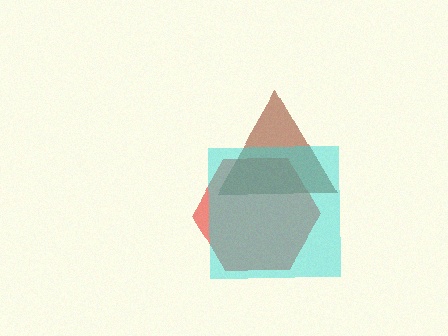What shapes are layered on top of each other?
The layered shapes are: a red hexagon, a brown triangle, a cyan square.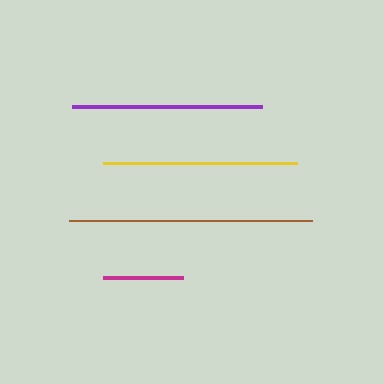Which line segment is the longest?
The brown line is the longest at approximately 243 pixels.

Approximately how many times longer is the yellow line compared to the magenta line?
The yellow line is approximately 2.4 times the length of the magenta line.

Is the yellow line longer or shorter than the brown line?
The brown line is longer than the yellow line.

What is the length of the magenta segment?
The magenta segment is approximately 80 pixels long.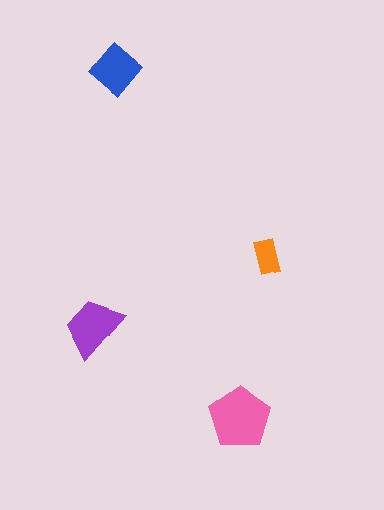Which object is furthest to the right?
The orange rectangle is rightmost.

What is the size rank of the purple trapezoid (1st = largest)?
2nd.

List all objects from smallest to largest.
The orange rectangle, the blue diamond, the purple trapezoid, the pink pentagon.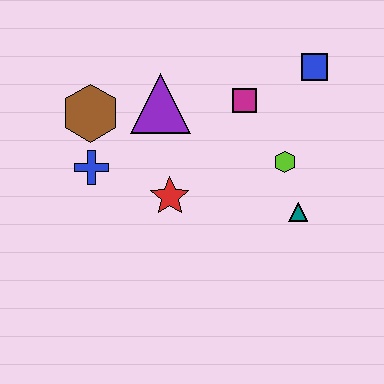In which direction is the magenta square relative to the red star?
The magenta square is above the red star.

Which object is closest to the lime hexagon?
The teal triangle is closest to the lime hexagon.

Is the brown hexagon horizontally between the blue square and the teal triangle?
No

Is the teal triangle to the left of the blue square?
Yes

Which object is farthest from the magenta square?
The blue cross is farthest from the magenta square.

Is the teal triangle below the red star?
Yes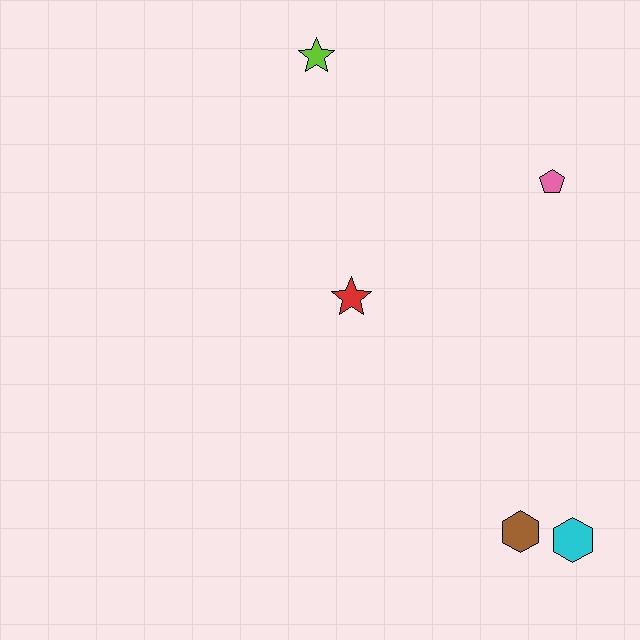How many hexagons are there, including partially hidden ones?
There are 2 hexagons.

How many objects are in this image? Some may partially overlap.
There are 5 objects.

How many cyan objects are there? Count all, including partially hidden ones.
There is 1 cyan object.